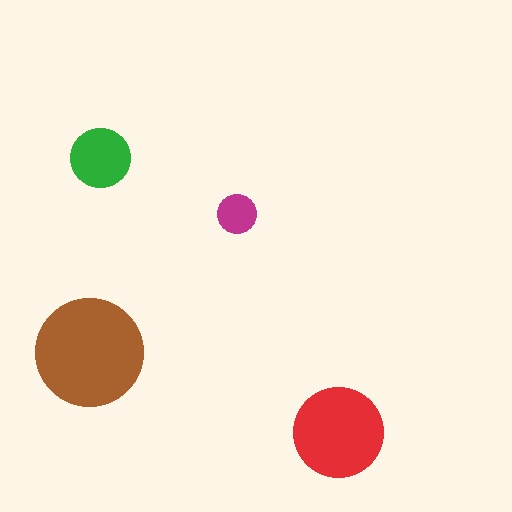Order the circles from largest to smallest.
the brown one, the red one, the green one, the magenta one.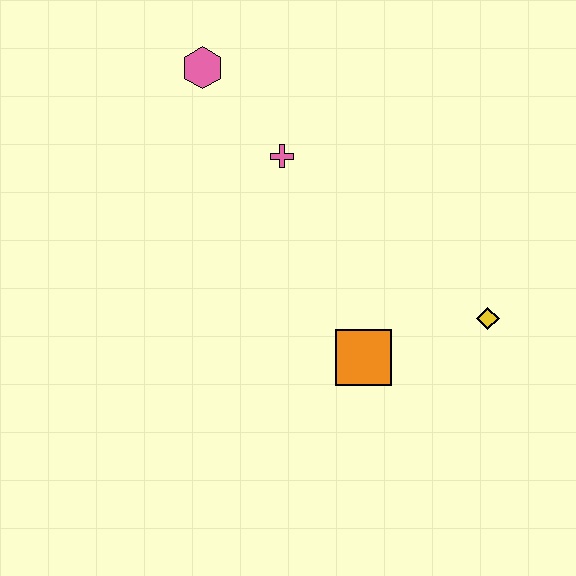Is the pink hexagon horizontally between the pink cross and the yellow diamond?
No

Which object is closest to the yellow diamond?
The orange square is closest to the yellow diamond.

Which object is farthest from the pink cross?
The yellow diamond is farthest from the pink cross.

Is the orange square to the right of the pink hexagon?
Yes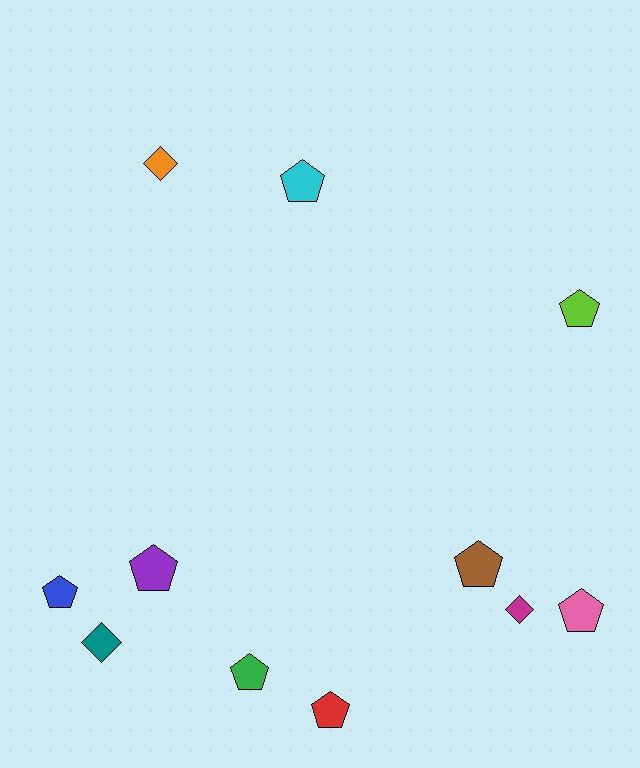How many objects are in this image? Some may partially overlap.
There are 11 objects.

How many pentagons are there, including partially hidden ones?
There are 8 pentagons.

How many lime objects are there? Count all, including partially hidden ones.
There is 1 lime object.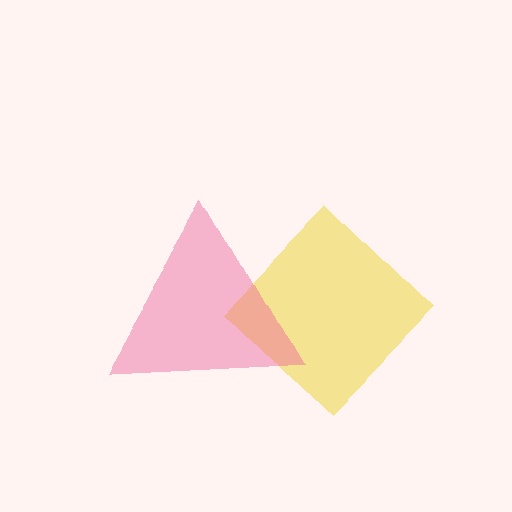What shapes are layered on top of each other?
The layered shapes are: a yellow diamond, a pink triangle.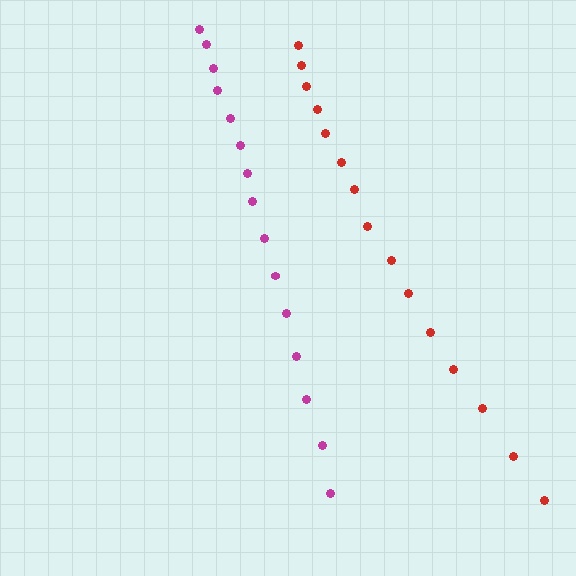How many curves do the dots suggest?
There are 2 distinct paths.